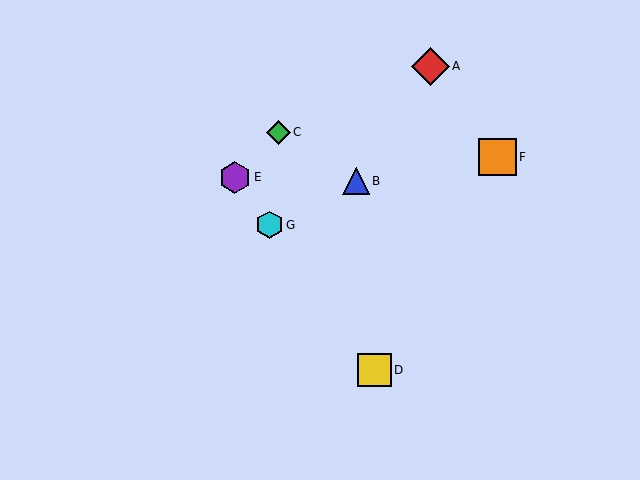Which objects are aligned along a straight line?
Objects D, E, G are aligned along a straight line.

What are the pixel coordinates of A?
Object A is at (431, 66).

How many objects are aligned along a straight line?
3 objects (D, E, G) are aligned along a straight line.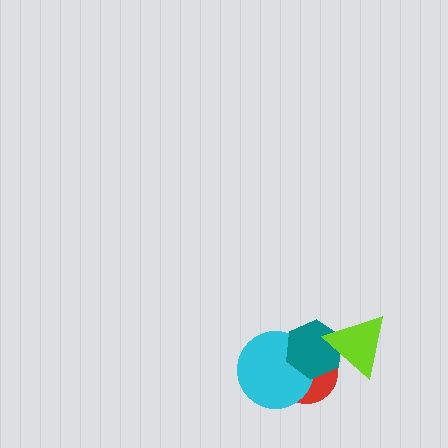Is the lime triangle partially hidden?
No, no other shape covers it.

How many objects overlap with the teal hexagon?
3 objects overlap with the teal hexagon.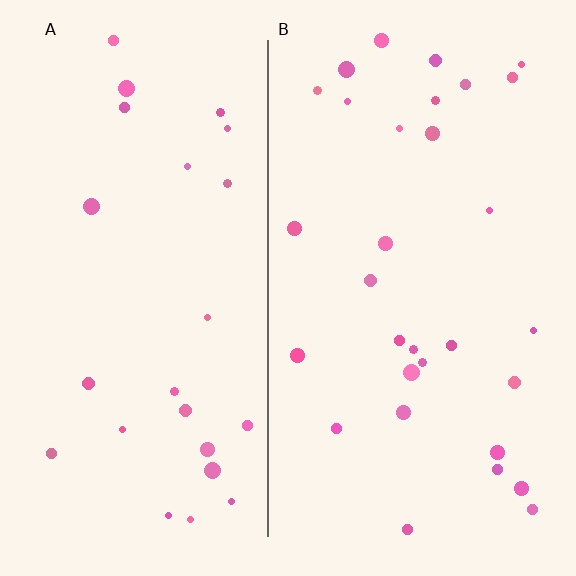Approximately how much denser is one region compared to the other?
Approximately 1.3× — region B over region A.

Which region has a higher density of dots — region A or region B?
B (the right).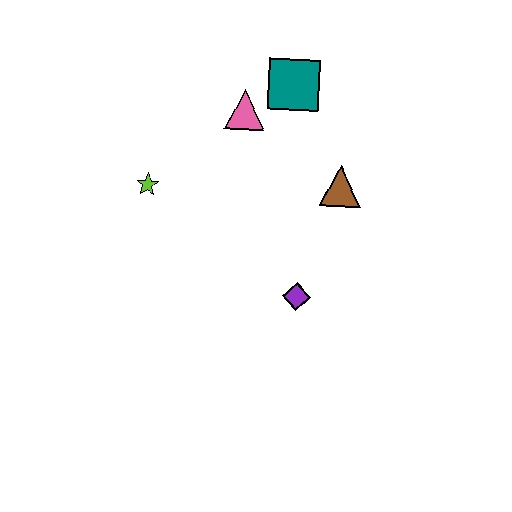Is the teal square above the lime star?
Yes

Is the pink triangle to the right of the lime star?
Yes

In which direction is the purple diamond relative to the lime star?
The purple diamond is to the right of the lime star.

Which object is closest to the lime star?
The pink triangle is closest to the lime star.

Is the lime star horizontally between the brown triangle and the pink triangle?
No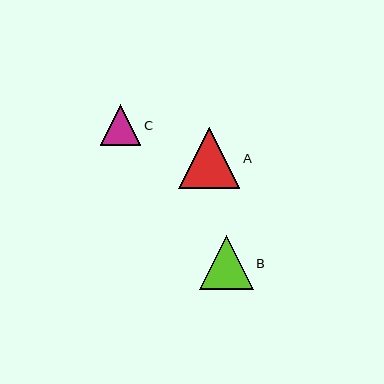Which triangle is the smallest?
Triangle C is the smallest with a size of approximately 41 pixels.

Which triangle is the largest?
Triangle A is the largest with a size of approximately 61 pixels.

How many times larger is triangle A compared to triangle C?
Triangle A is approximately 1.5 times the size of triangle C.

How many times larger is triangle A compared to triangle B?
Triangle A is approximately 1.1 times the size of triangle B.